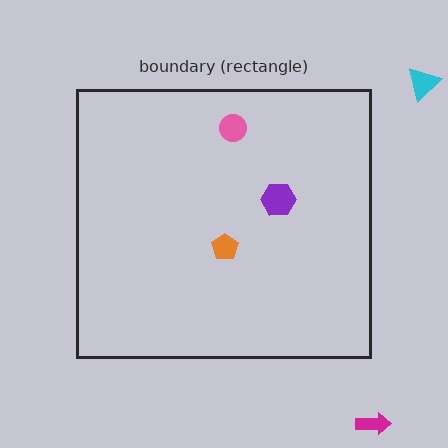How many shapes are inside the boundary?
3 inside, 2 outside.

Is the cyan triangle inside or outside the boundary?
Outside.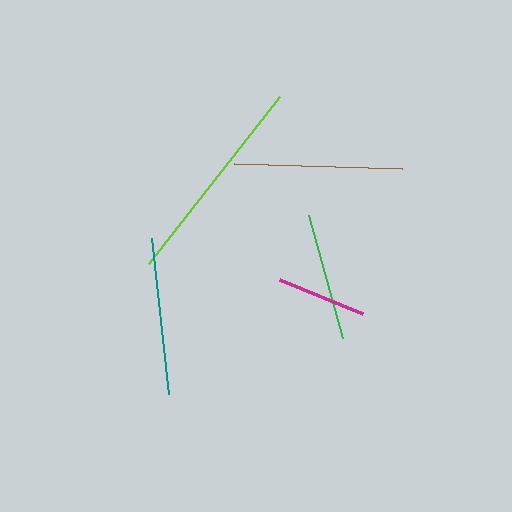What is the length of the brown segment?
The brown segment is approximately 168 pixels long.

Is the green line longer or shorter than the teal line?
The teal line is longer than the green line.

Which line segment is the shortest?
The magenta line is the shortest at approximately 90 pixels.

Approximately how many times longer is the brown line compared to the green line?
The brown line is approximately 1.3 times the length of the green line.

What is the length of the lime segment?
The lime segment is approximately 212 pixels long.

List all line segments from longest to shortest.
From longest to shortest: lime, brown, teal, green, magenta.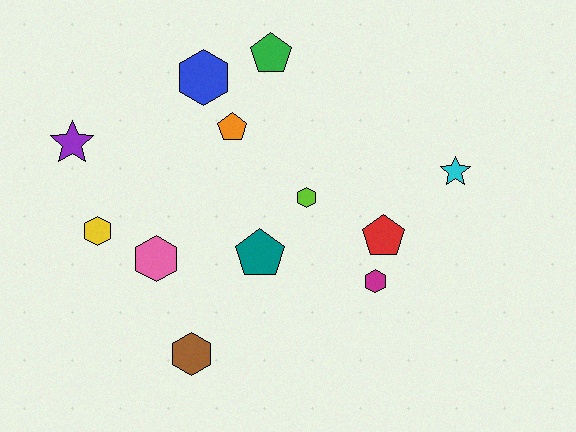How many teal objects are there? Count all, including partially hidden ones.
There is 1 teal object.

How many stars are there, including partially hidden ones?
There are 2 stars.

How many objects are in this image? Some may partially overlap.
There are 12 objects.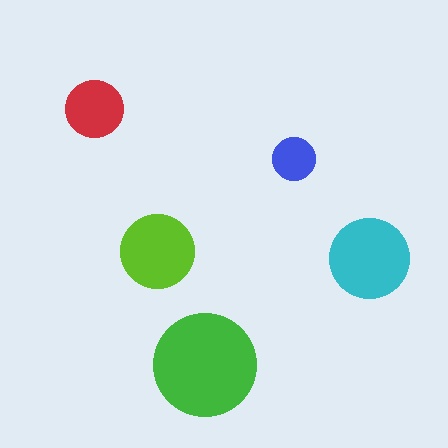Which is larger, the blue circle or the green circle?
The green one.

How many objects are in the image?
There are 5 objects in the image.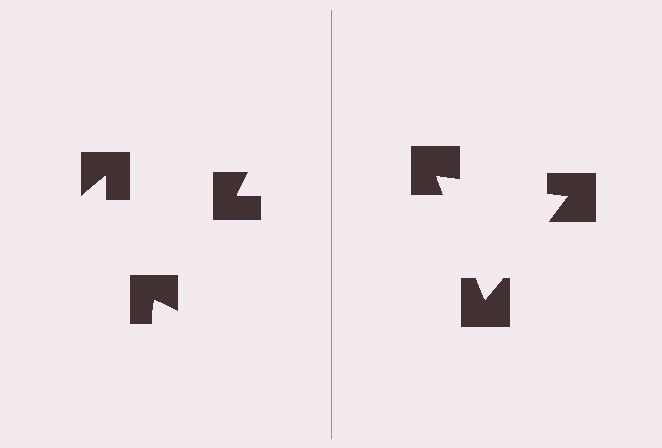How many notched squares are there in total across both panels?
6 — 3 on each side.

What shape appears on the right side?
An illusory triangle.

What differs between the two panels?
The notched squares are positioned identically on both sides; only the wedge orientations differ. On the right they align to a triangle; on the left they are misaligned.